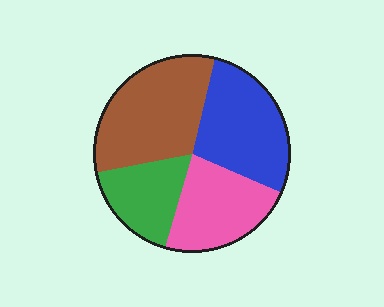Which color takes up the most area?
Brown, at roughly 30%.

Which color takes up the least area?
Green, at roughly 15%.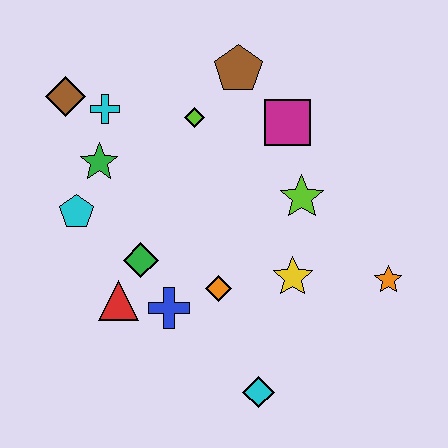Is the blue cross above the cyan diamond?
Yes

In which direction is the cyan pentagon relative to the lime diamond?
The cyan pentagon is to the left of the lime diamond.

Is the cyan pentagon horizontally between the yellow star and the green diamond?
No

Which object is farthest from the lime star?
The brown diamond is farthest from the lime star.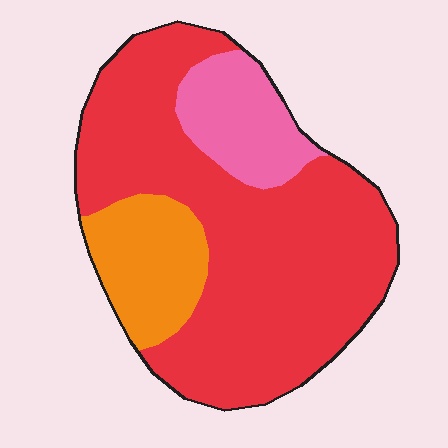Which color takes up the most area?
Red, at roughly 70%.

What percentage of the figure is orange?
Orange takes up about one sixth (1/6) of the figure.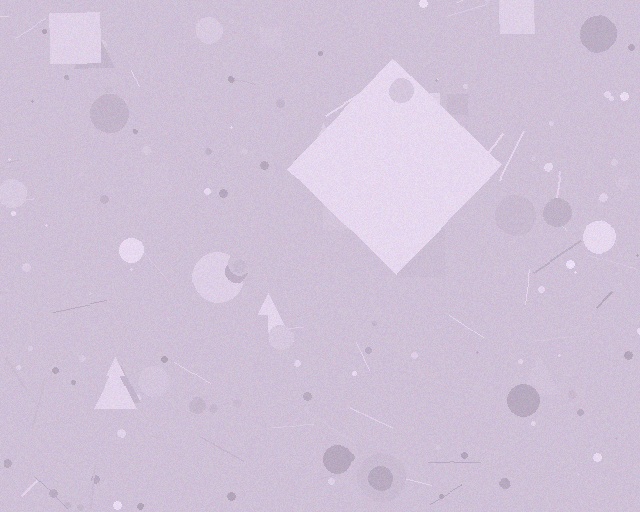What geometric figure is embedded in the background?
A diamond is embedded in the background.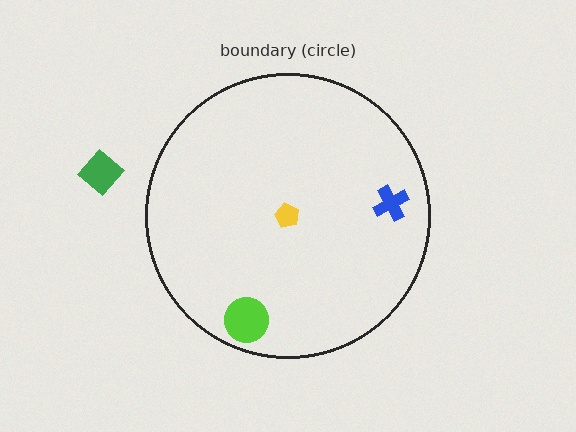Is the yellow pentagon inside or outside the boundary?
Inside.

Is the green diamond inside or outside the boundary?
Outside.